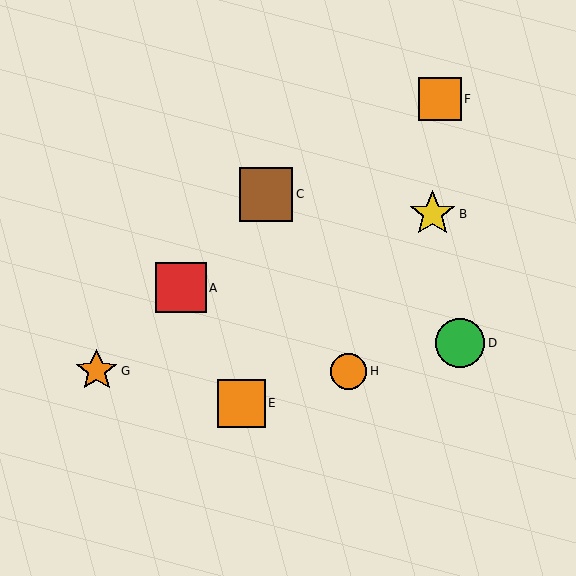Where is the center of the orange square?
The center of the orange square is at (440, 99).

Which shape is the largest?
The brown square (labeled C) is the largest.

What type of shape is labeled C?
Shape C is a brown square.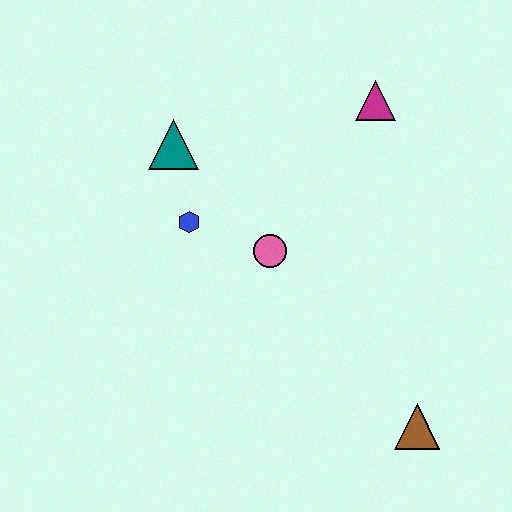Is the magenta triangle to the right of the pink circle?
Yes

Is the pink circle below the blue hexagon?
Yes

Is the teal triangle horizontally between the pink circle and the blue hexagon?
No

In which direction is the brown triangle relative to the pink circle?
The brown triangle is below the pink circle.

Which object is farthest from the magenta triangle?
The brown triangle is farthest from the magenta triangle.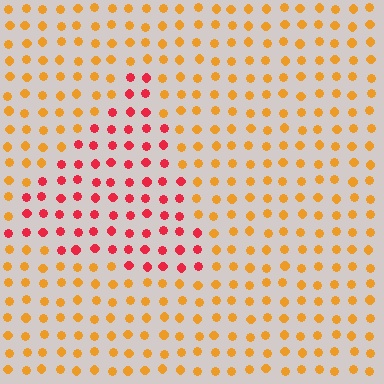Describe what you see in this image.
The image is filled with small orange elements in a uniform arrangement. A triangle-shaped region is visible where the elements are tinted to a slightly different hue, forming a subtle color boundary.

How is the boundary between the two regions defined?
The boundary is defined purely by a slight shift in hue (about 45 degrees). Spacing, size, and orientation are identical on both sides.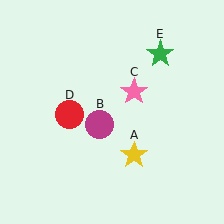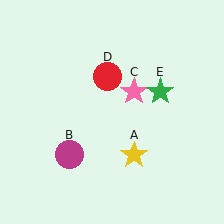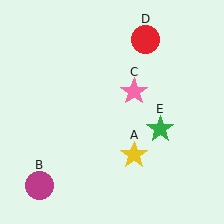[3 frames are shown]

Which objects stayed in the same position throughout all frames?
Yellow star (object A) and pink star (object C) remained stationary.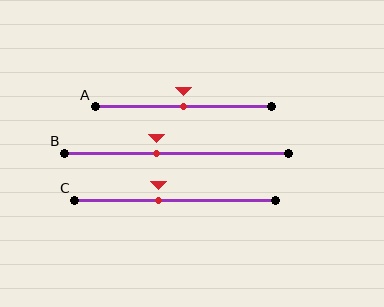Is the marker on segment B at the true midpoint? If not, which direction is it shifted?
No, the marker on segment B is shifted to the left by about 9% of the segment length.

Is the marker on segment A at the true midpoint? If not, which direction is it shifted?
Yes, the marker on segment A is at the true midpoint.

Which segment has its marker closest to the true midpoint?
Segment A has its marker closest to the true midpoint.